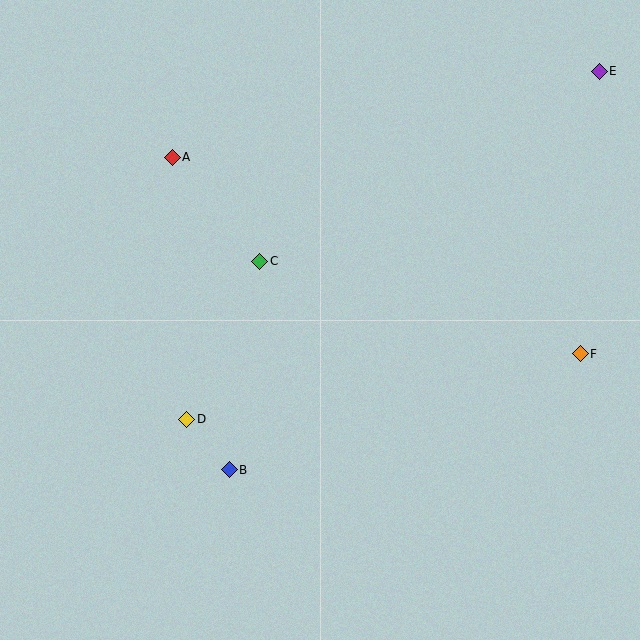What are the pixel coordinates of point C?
Point C is at (260, 261).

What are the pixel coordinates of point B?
Point B is at (229, 470).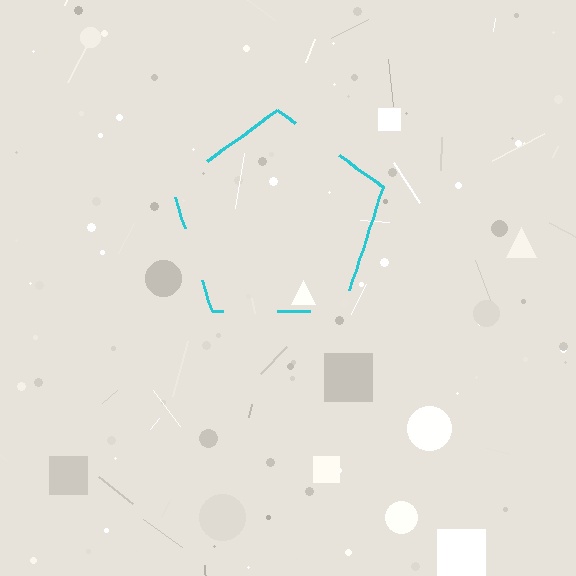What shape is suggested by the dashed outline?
The dashed outline suggests a pentagon.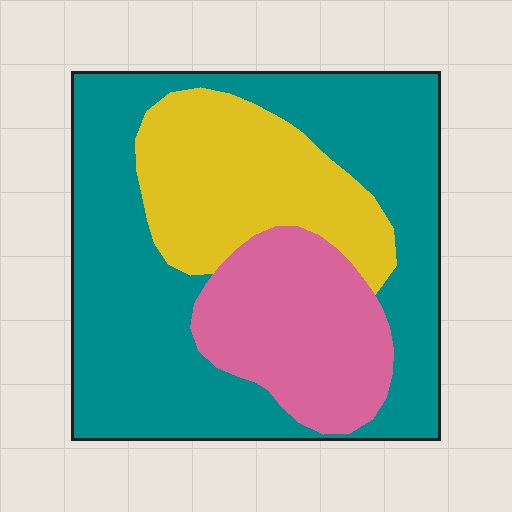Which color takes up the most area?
Teal, at roughly 55%.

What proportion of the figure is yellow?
Yellow covers 23% of the figure.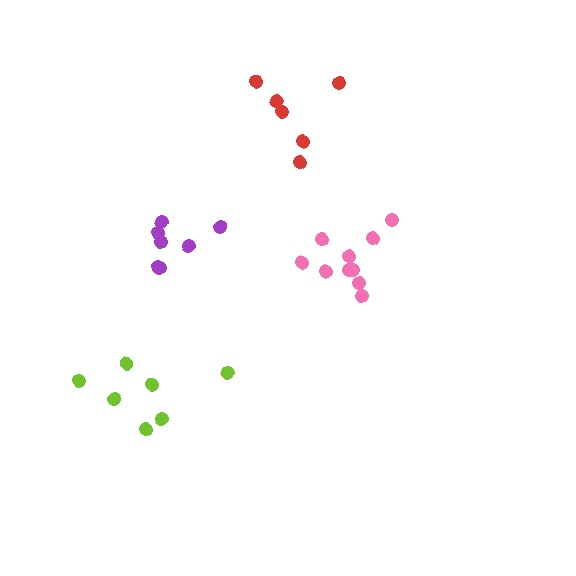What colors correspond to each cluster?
The clusters are colored: pink, purple, lime, red.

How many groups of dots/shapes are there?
There are 4 groups.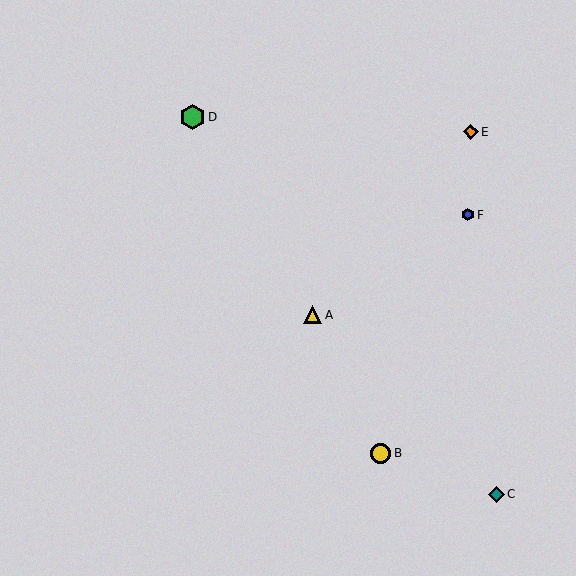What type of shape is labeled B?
Shape B is a yellow circle.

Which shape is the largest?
The green hexagon (labeled D) is the largest.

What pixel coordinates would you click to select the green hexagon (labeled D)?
Click at (193, 117) to select the green hexagon D.